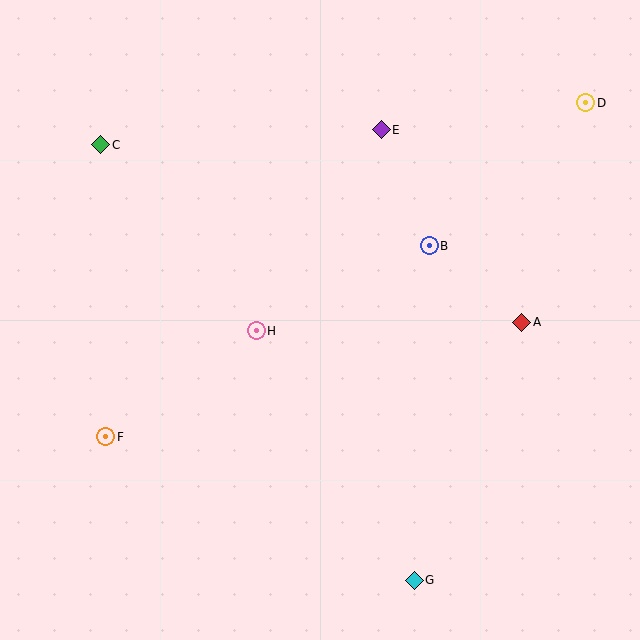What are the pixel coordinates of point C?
Point C is at (101, 145).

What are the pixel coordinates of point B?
Point B is at (429, 246).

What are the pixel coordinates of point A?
Point A is at (522, 322).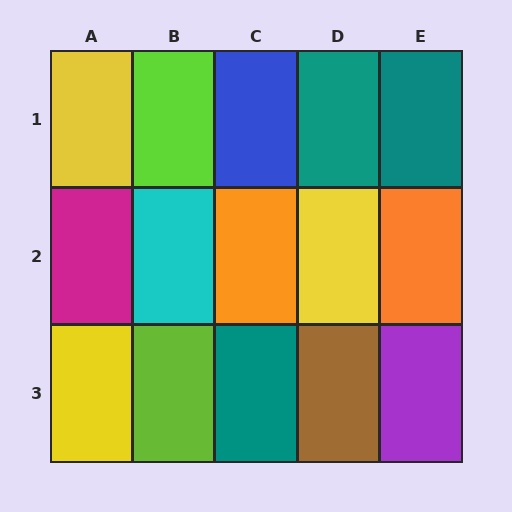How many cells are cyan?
1 cell is cyan.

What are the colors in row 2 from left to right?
Magenta, cyan, orange, yellow, orange.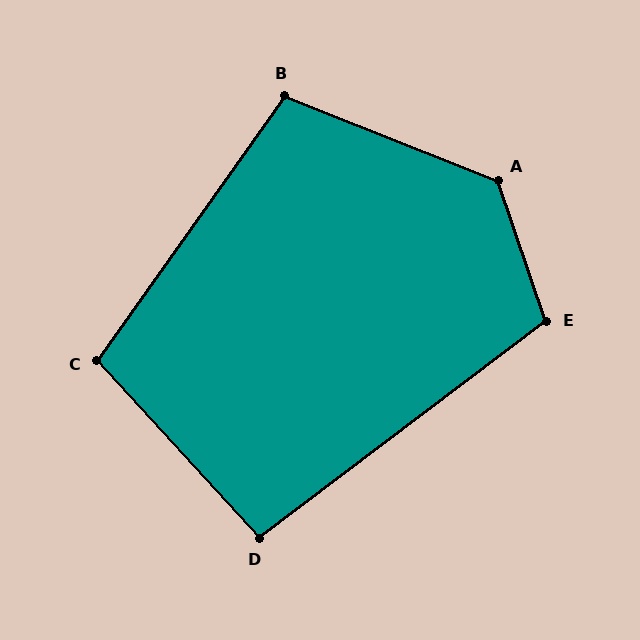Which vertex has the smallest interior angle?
D, at approximately 95 degrees.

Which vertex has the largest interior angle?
A, at approximately 130 degrees.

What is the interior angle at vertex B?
Approximately 104 degrees (obtuse).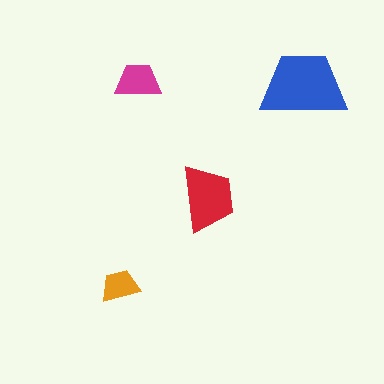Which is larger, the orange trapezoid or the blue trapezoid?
The blue one.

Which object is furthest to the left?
The orange trapezoid is leftmost.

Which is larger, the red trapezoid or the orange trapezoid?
The red one.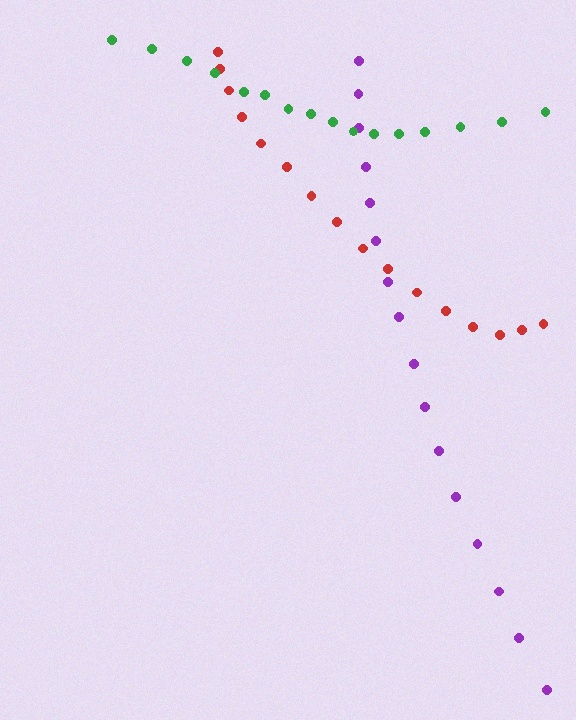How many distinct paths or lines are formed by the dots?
There are 3 distinct paths.